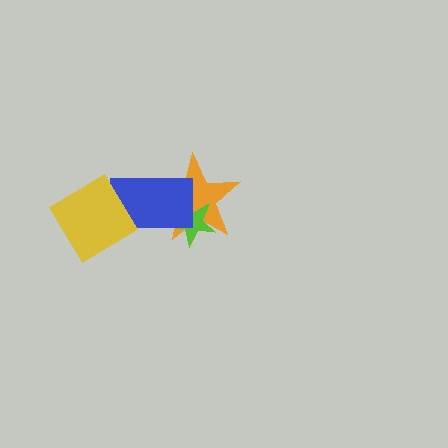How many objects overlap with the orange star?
2 objects overlap with the orange star.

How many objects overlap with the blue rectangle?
3 objects overlap with the blue rectangle.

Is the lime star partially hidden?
Yes, it is partially covered by another shape.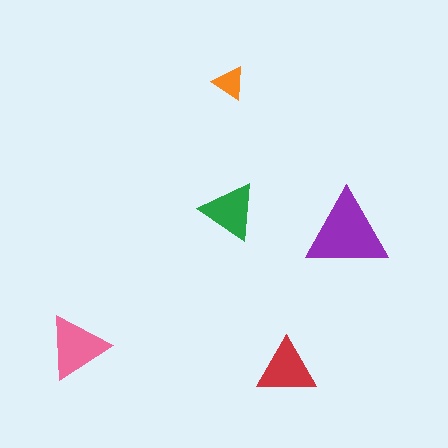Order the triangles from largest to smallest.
the purple one, the pink one, the red one, the green one, the orange one.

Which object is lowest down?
The red triangle is bottommost.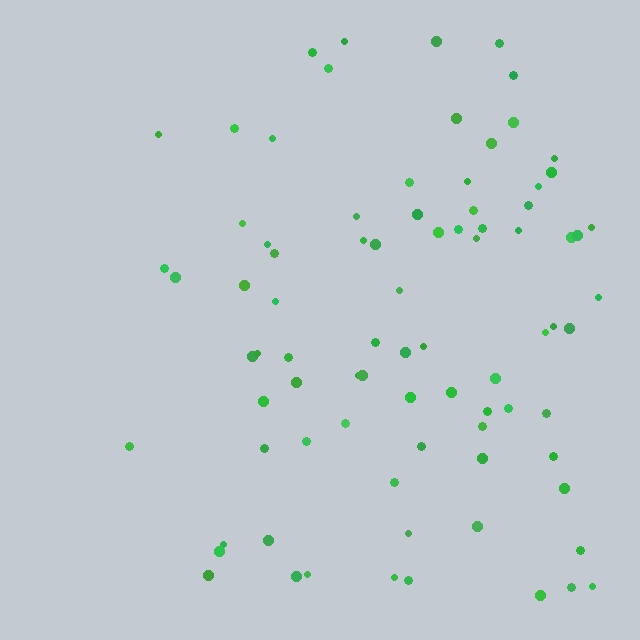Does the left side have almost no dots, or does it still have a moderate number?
Still a moderate number, just noticeably fewer than the right.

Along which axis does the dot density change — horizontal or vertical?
Horizontal.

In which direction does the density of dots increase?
From left to right, with the right side densest.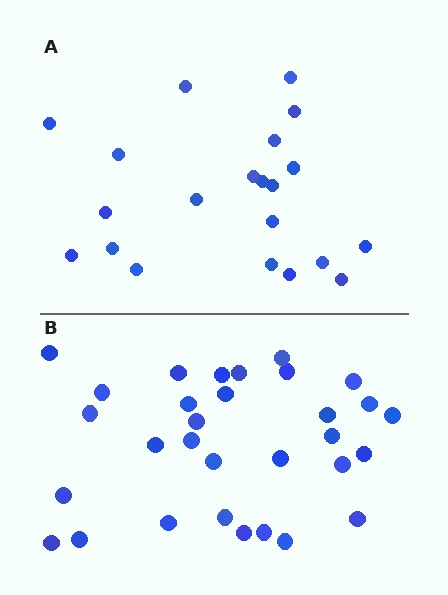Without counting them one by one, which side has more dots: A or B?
Region B (the bottom region) has more dots.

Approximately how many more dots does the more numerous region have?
Region B has roughly 10 or so more dots than region A.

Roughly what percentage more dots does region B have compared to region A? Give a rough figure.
About 50% more.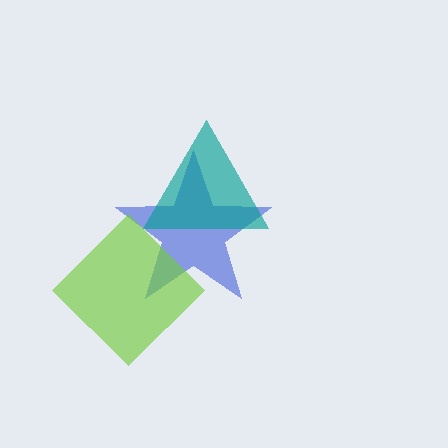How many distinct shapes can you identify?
There are 3 distinct shapes: a blue star, a teal triangle, a lime diamond.